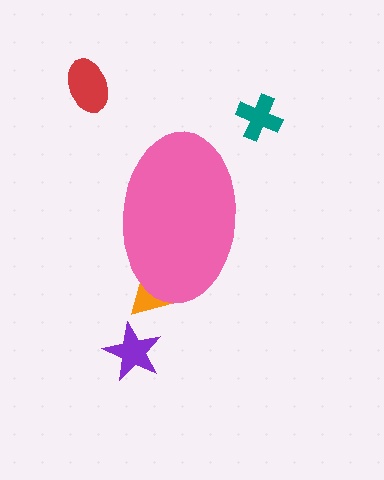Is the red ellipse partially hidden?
No, the red ellipse is fully visible.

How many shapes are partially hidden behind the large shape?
1 shape is partially hidden.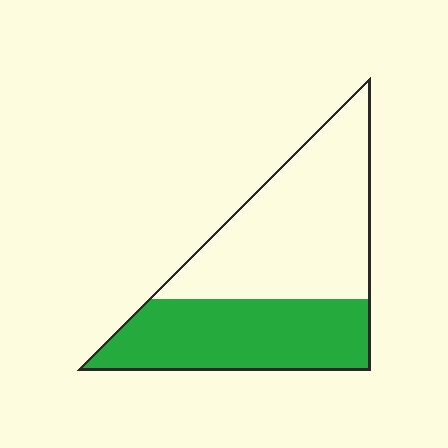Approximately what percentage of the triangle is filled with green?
Approximately 45%.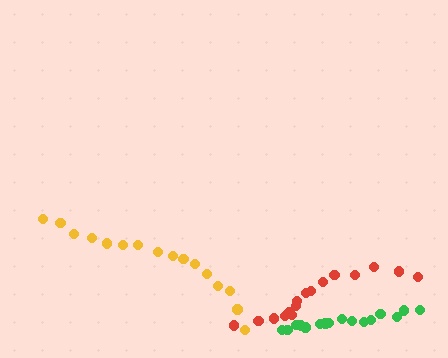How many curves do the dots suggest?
There are 3 distinct paths.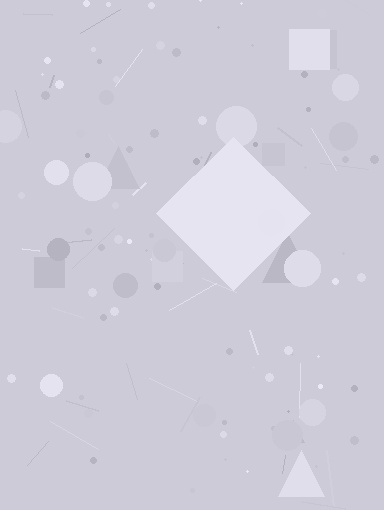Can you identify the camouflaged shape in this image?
The camouflaged shape is a diamond.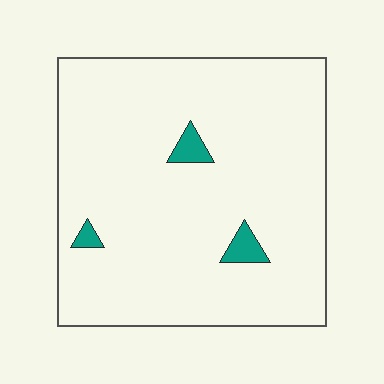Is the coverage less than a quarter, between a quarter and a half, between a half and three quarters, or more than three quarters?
Less than a quarter.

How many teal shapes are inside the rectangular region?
3.